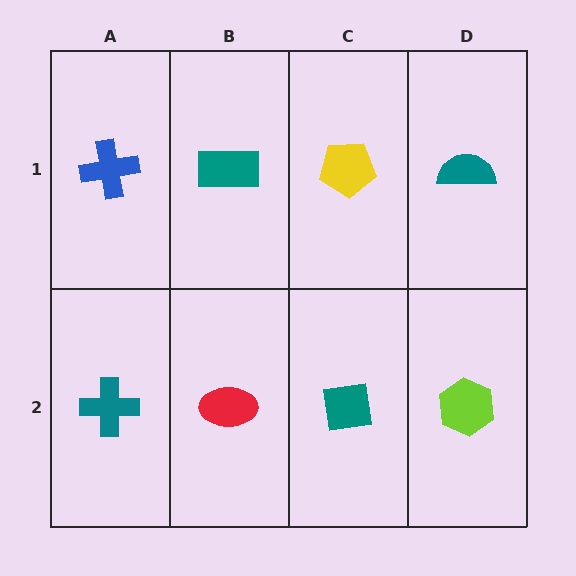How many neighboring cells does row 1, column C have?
3.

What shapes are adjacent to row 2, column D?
A teal semicircle (row 1, column D), a teal square (row 2, column C).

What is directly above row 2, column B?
A teal rectangle.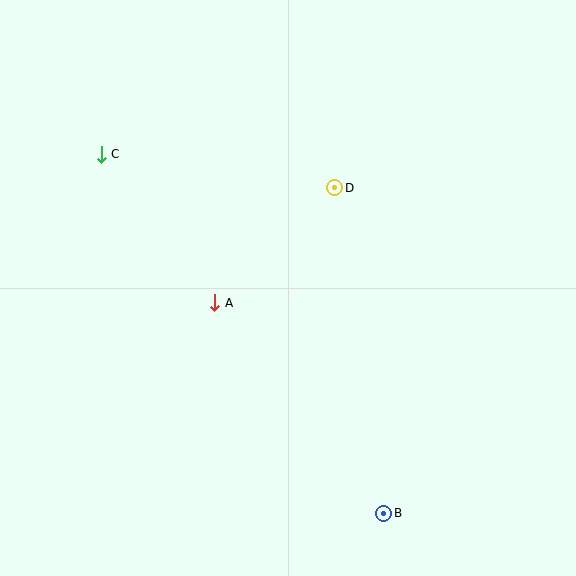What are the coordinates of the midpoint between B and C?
The midpoint between B and C is at (242, 334).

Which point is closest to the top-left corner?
Point C is closest to the top-left corner.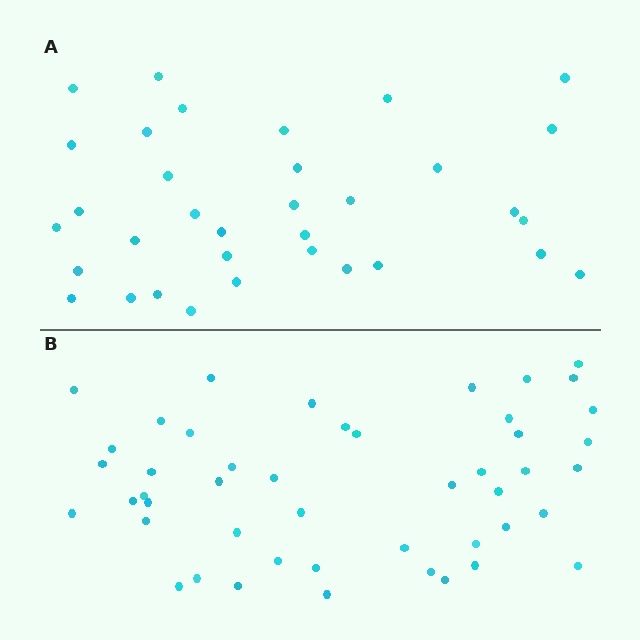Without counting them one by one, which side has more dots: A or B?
Region B (the bottom region) has more dots.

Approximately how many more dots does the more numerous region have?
Region B has approximately 15 more dots than region A.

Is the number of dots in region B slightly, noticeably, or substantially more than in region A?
Region B has noticeably more, but not dramatically so. The ratio is roughly 1.4 to 1.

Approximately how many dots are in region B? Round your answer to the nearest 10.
About 50 dots. (The exact count is 47, which rounds to 50.)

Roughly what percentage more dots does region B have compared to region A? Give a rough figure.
About 40% more.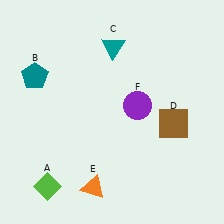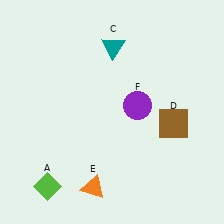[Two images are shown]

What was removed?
The teal pentagon (B) was removed in Image 2.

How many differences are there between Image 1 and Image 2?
There is 1 difference between the two images.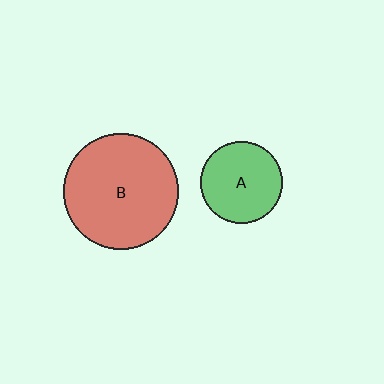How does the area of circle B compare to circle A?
Approximately 2.0 times.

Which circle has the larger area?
Circle B (red).